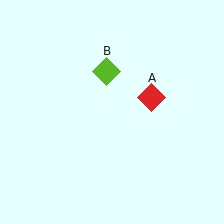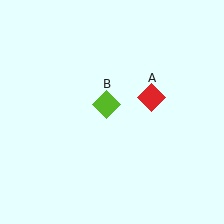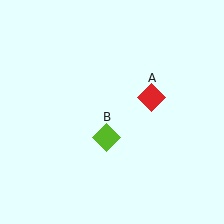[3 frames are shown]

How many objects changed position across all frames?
1 object changed position: lime diamond (object B).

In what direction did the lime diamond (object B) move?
The lime diamond (object B) moved down.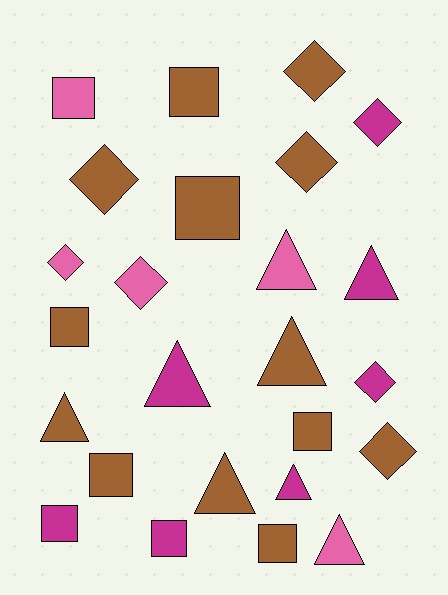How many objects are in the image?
There are 25 objects.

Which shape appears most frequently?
Square, with 9 objects.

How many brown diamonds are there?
There are 4 brown diamonds.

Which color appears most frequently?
Brown, with 13 objects.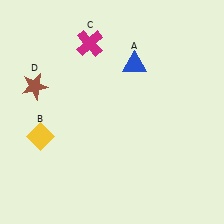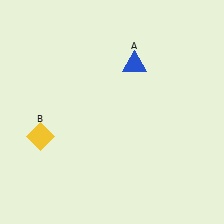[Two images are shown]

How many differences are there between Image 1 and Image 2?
There are 2 differences between the two images.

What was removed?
The magenta cross (C), the brown star (D) were removed in Image 2.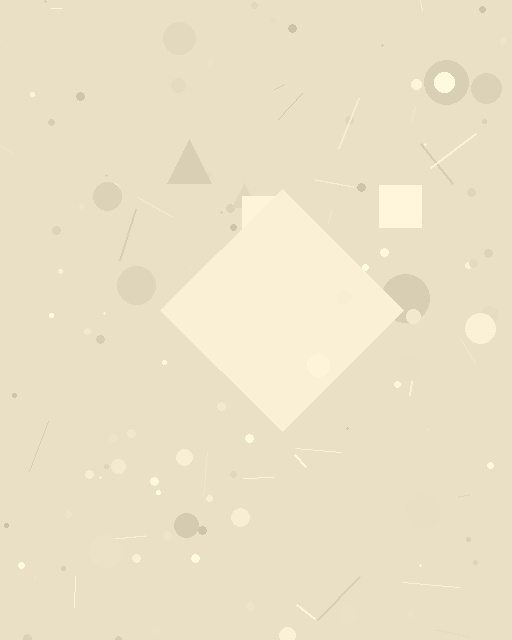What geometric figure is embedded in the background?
A diamond is embedded in the background.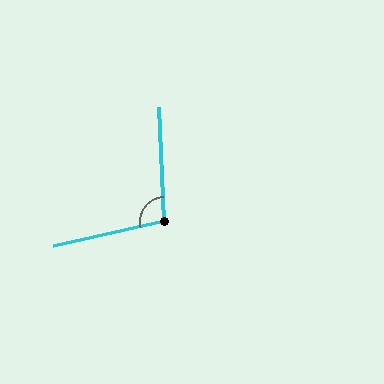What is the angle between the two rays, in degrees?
Approximately 100 degrees.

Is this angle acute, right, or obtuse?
It is obtuse.